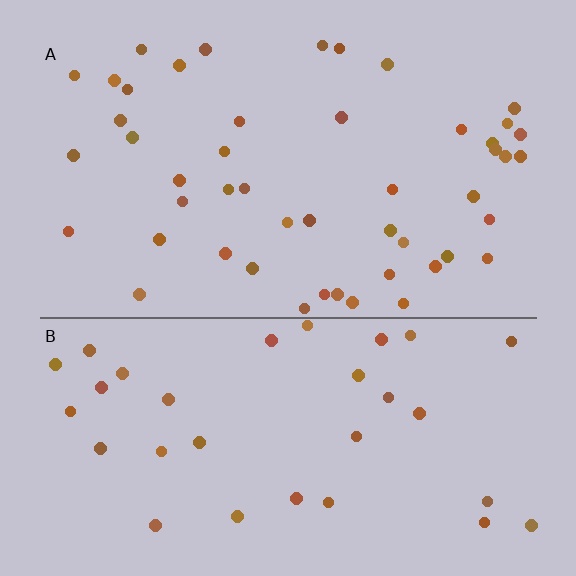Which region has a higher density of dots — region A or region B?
A (the top).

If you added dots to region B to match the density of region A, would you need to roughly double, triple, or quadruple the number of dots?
Approximately double.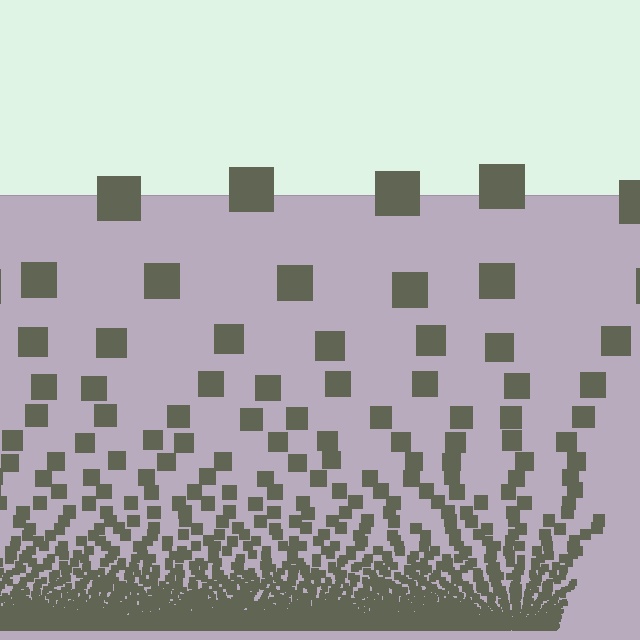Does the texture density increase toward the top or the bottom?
Density increases toward the bottom.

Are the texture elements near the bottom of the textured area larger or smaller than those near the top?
Smaller. The gradient is inverted — elements near the bottom are smaller and denser.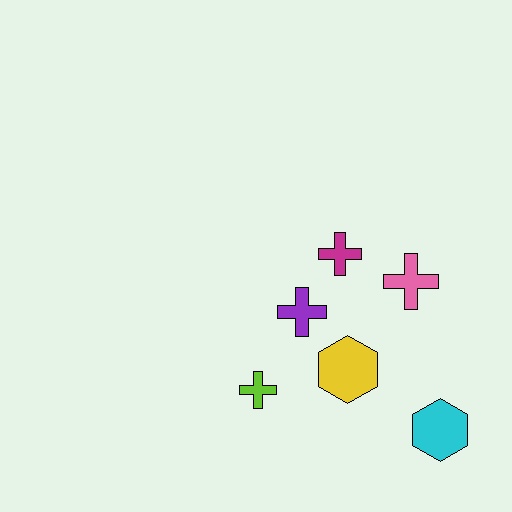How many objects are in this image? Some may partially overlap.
There are 6 objects.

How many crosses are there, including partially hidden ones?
There are 4 crosses.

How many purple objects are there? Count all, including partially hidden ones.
There is 1 purple object.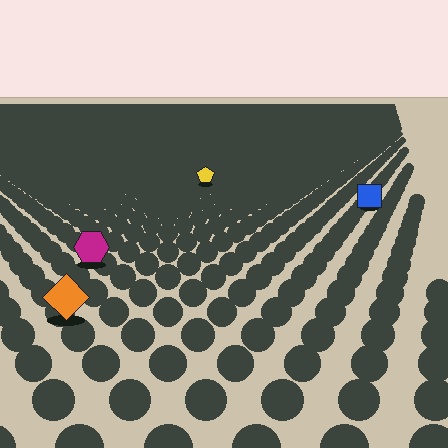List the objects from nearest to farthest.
From nearest to farthest: the orange diamond, the magenta hexagon, the blue square, the yellow pentagon.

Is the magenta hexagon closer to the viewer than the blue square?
Yes. The magenta hexagon is closer — you can tell from the texture gradient: the ground texture is coarser near it.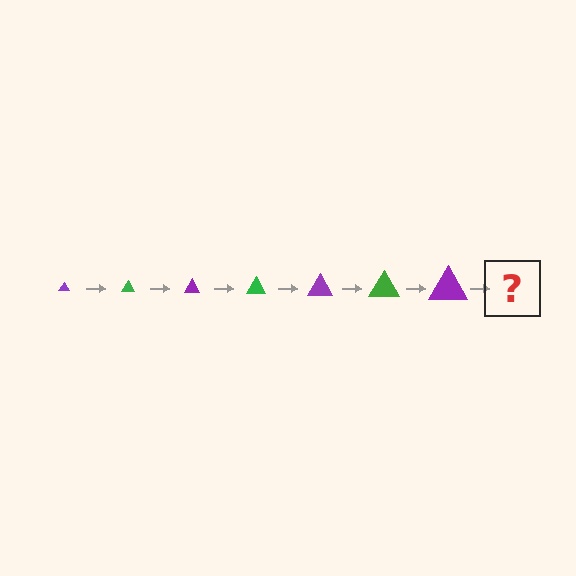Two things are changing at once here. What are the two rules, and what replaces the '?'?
The two rules are that the triangle grows larger each step and the color cycles through purple and green. The '?' should be a green triangle, larger than the previous one.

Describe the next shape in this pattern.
It should be a green triangle, larger than the previous one.